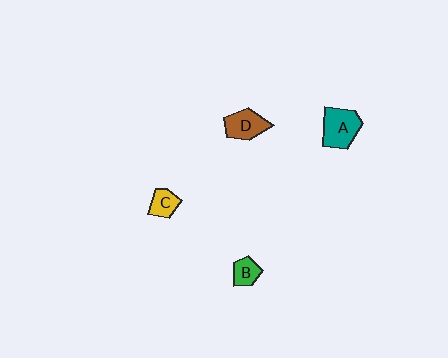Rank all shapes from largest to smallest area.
From largest to smallest: A (teal), D (brown), C (yellow), B (green).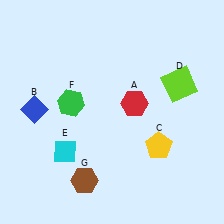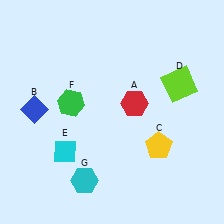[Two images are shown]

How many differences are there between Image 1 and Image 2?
There is 1 difference between the two images.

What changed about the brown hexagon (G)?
In Image 1, G is brown. In Image 2, it changed to cyan.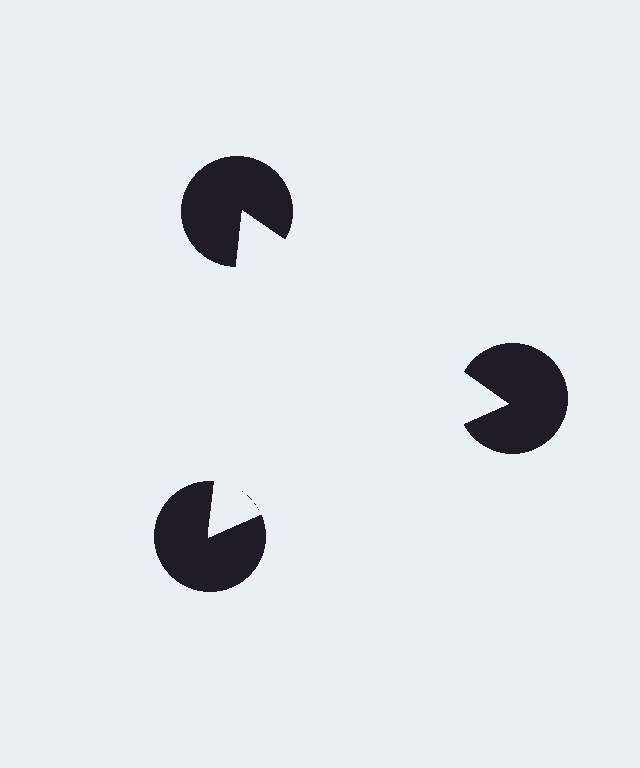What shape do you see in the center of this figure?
An illusory triangle — its edges are inferred from the aligned wedge cuts in the pac-man discs, not physically drawn.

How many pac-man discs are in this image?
There are 3 — one at each vertex of the illusory triangle.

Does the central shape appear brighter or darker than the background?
It typically appears slightly brighter than the background, even though no actual brightness change is drawn.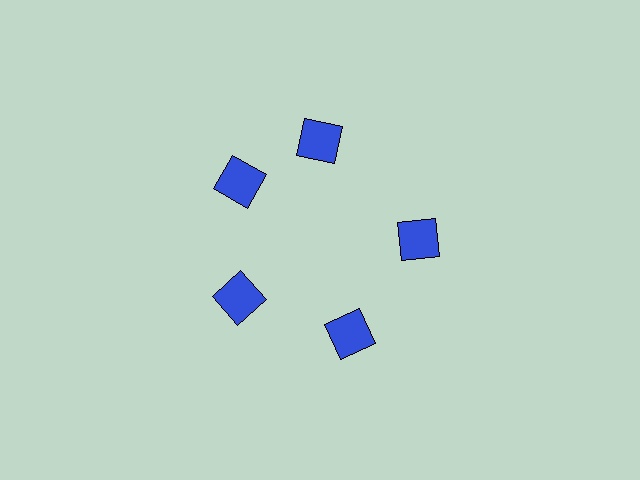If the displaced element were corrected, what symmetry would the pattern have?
It would have 5-fold rotational symmetry — the pattern would map onto itself every 72 degrees.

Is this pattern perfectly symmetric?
No. The 5 blue squares are arranged in a ring, but one element near the 1 o'clock position is rotated out of alignment along the ring, breaking the 5-fold rotational symmetry.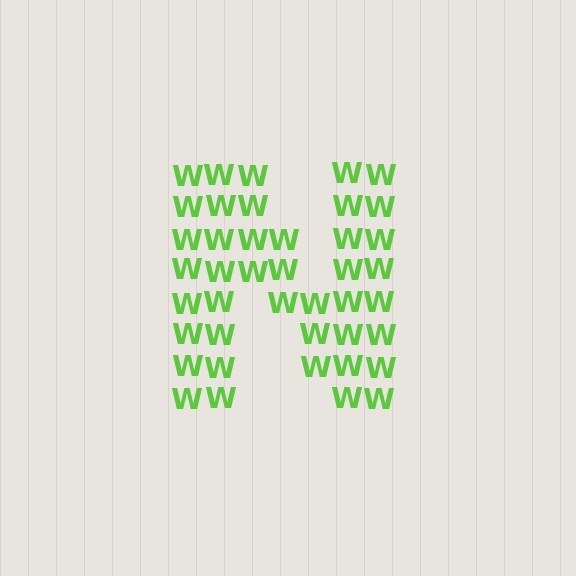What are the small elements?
The small elements are letter W's.